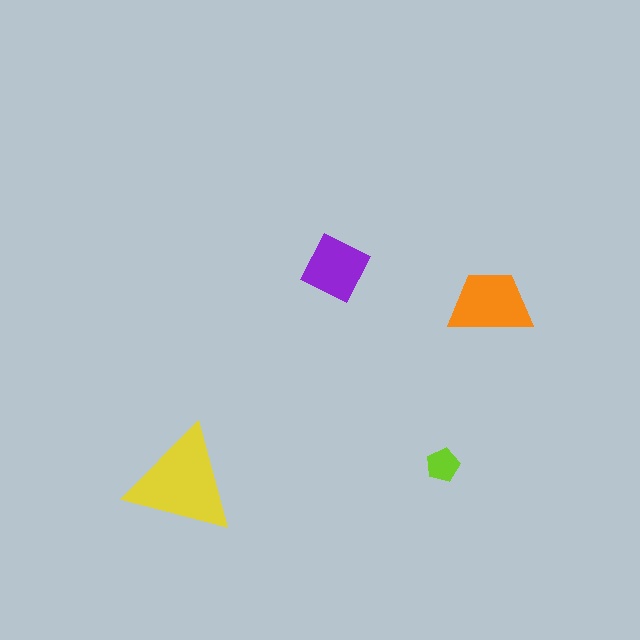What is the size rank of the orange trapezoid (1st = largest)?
2nd.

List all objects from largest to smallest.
The yellow triangle, the orange trapezoid, the purple square, the lime pentagon.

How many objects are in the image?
There are 4 objects in the image.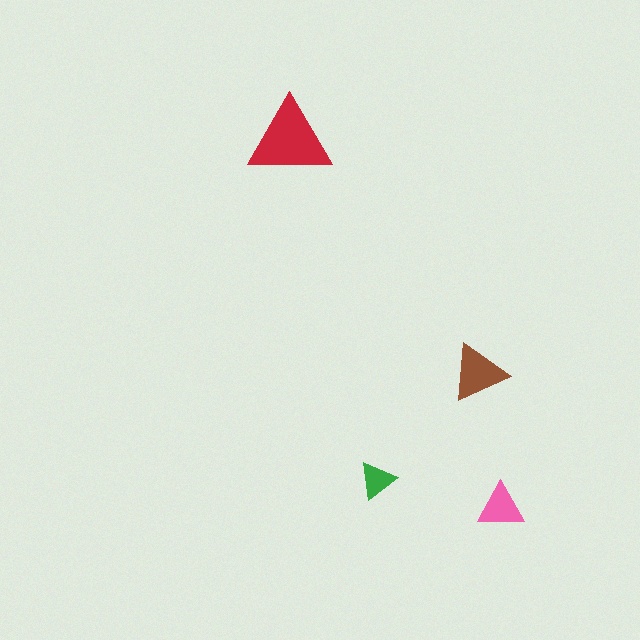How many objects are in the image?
There are 4 objects in the image.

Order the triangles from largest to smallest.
the red one, the brown one, the pink one, the green one.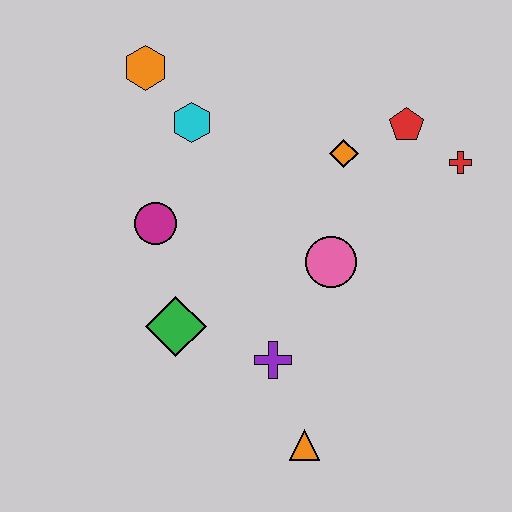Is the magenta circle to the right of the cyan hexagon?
No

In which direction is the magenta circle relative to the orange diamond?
The magenta circle is to the left of the orange diamond.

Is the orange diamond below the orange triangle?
No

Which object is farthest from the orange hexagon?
The orange triangle is farthest from the orange hexagon.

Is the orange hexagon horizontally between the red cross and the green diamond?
No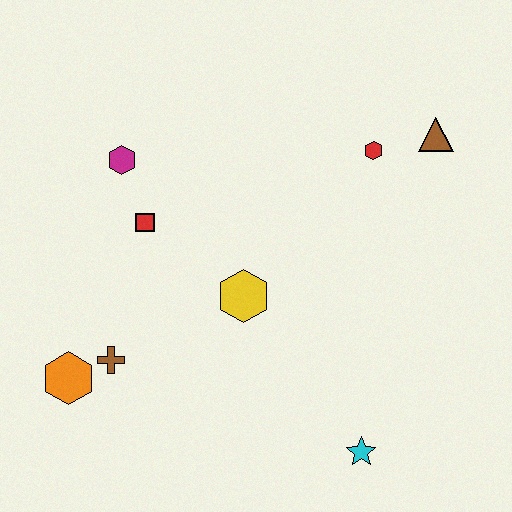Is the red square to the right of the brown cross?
Yes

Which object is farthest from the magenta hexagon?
The cyan star is farthest from the magenta hexagon.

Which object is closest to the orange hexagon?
The brown cross is closest to the orange hexagon.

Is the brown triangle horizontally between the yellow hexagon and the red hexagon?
No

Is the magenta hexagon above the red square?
Yes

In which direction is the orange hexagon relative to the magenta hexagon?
The orange hexagon is below the magenta hexagon.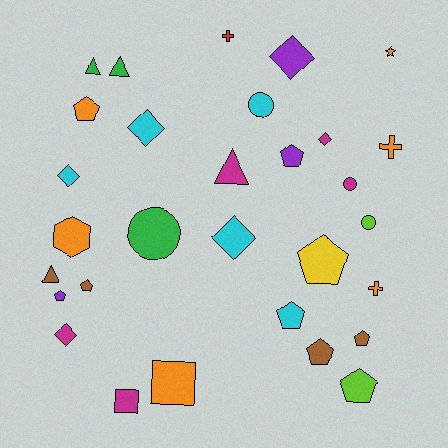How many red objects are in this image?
There is 1 red object.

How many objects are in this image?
There are 30 objects.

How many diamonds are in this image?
There are 6 diamonds.